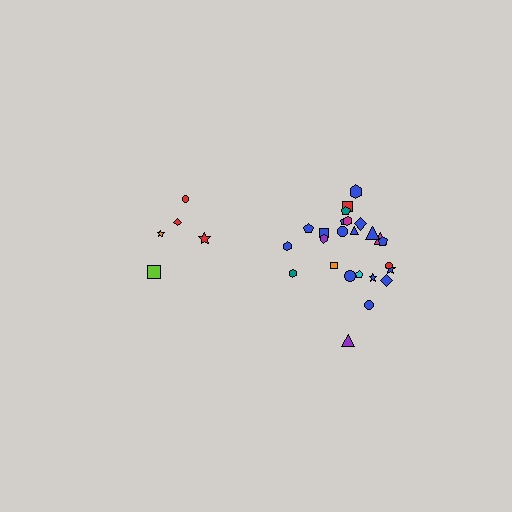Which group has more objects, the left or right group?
The right group.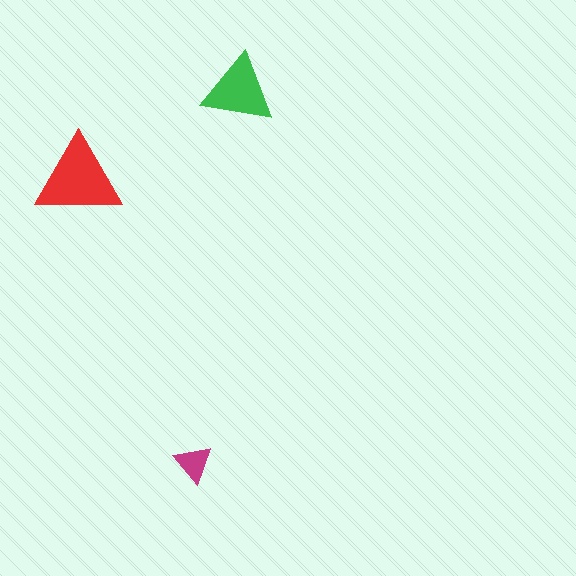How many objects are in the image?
There are 3 objects in the image.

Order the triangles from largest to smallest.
the red one, the green one, the magenta one.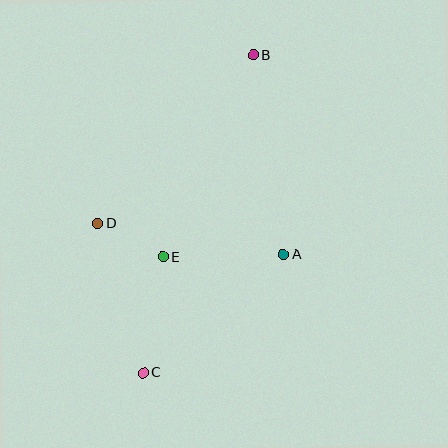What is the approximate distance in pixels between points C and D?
The distance between C and D is approximately 156 pixels.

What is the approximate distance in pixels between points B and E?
The distance between B and E is approximately 221 pixels.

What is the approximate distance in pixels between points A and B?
The distance between A and B is approximately 201 pixels.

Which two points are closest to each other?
Points D and E are closest to each other.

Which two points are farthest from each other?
Points B and C are farthest from each other.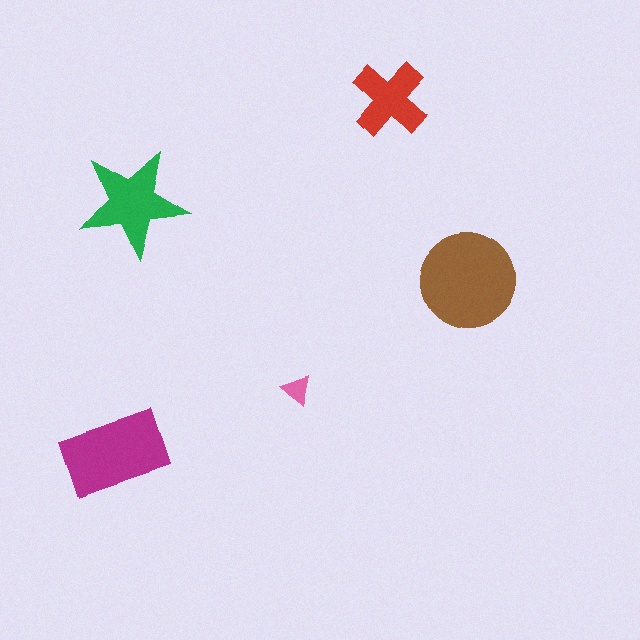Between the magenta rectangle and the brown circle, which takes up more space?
The brown circle.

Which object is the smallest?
The pink triangle.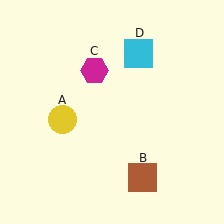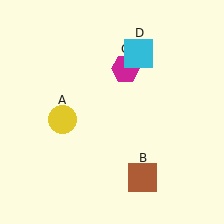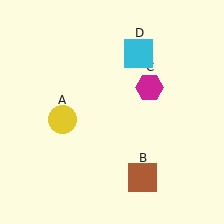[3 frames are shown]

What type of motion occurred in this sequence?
The magenta hexagon (object C) rotated clockwise around the center of the scene.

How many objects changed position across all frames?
1 object changed position: magenta hexagon (object C).